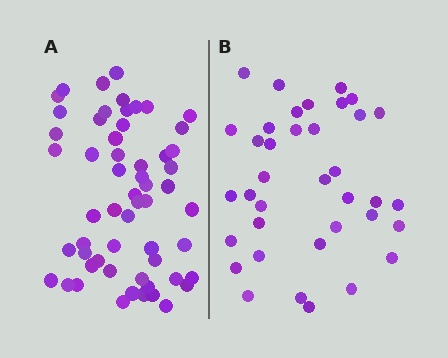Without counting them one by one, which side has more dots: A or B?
Region A (the left region) has more dots.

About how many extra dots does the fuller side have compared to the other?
Region A has approximately 20 more dots than region B.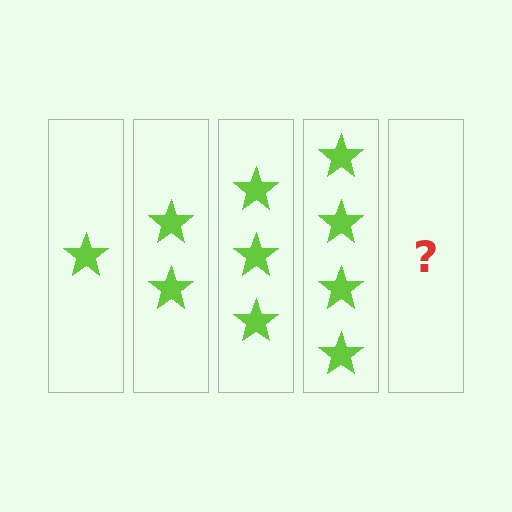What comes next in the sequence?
The next element should be 5 stars.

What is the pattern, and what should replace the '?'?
The pattern is that each step adds one more star. The '?' should be 5 stars.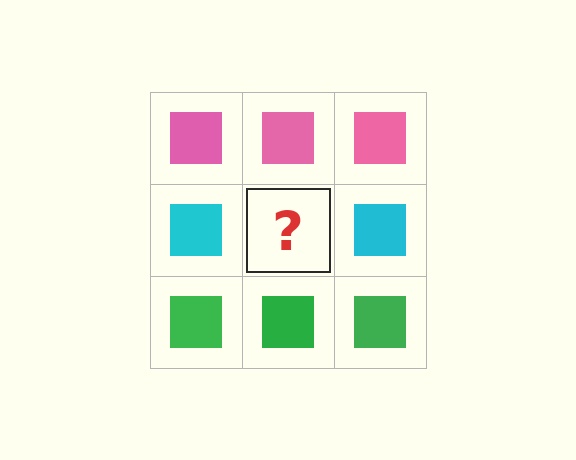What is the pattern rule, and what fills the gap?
The rule is that each row has a consistent color. The gap should be filled with a cyan square.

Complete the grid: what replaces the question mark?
The question mark should be replaced with a cyan square.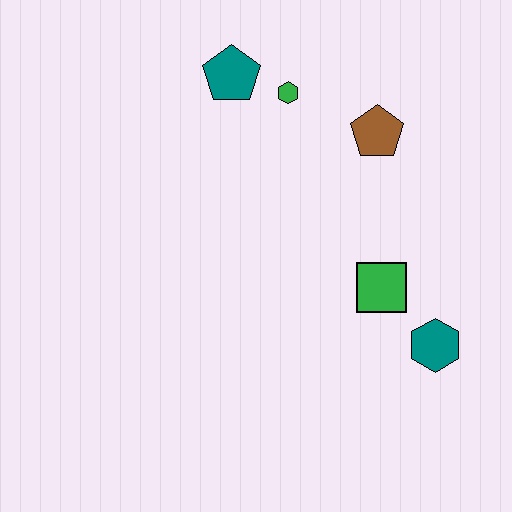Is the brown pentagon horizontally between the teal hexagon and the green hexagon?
Yes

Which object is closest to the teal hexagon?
The green square is closest to the teal hexagon.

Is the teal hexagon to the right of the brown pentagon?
Yes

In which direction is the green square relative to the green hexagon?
The green square is below the green hexagon.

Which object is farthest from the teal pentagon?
The teal hexagon is farthest from the teal pentagon.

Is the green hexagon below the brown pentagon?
No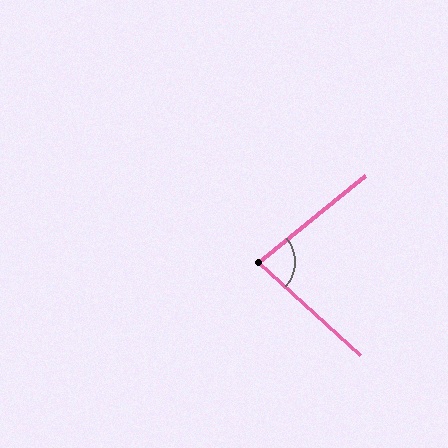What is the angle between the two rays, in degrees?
Approximately 82 degrees.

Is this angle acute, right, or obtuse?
It is acute.